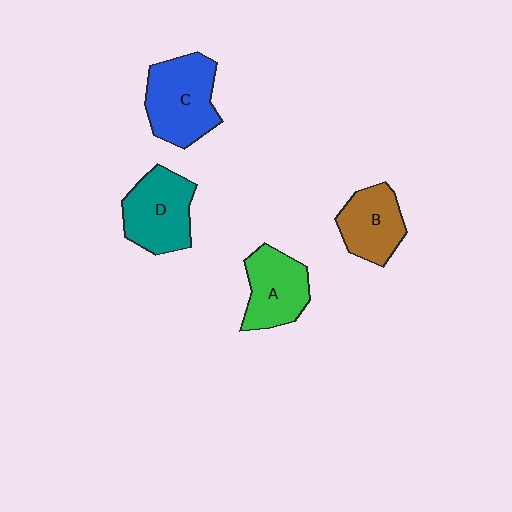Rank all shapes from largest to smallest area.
From largest to smallest: C (blue), D (teal), A (green), B (brown).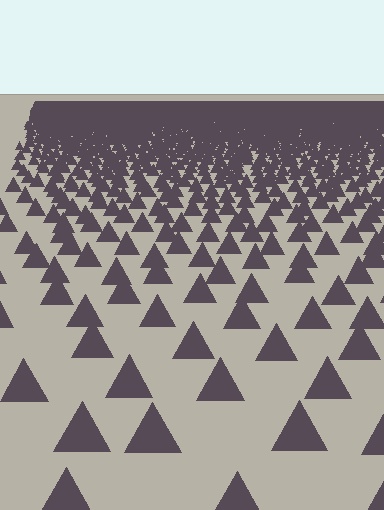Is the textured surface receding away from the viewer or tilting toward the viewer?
The surface is receding away from the viewer. Texture elements get smaller and denser toward the top.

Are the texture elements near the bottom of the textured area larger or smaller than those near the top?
Larger. Near the bottom, elements are closer to the viewer and appear at a bigger on-screen size.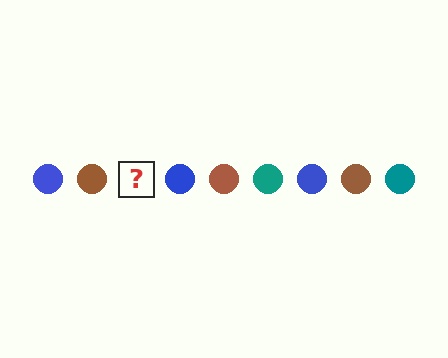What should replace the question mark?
The question mark should be replaced with a teal circle.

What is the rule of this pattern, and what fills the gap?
The rule is that the pattern cycles through blue, brown, teal circles. The gap should be filled with a teal circle.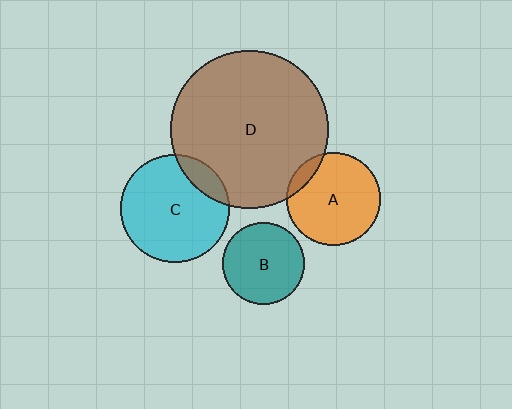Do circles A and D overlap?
Yes.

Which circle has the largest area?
Circle D (brown).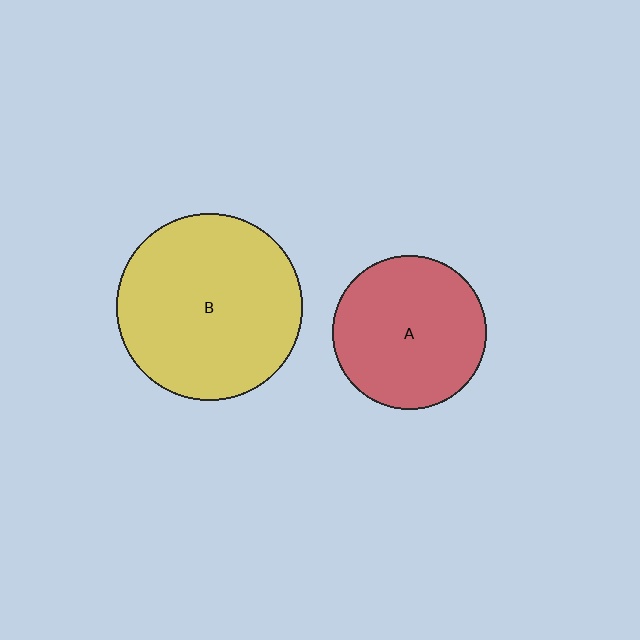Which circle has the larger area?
Circle B (yellow).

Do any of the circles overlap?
No, none of the circles overlap.